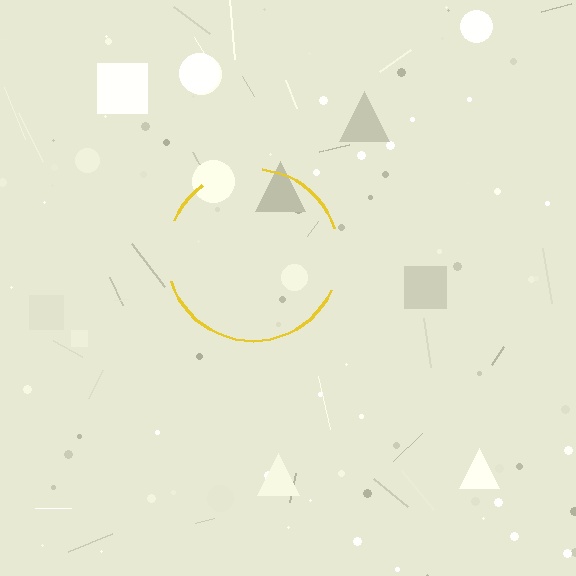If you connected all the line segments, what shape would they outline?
They would outline a circle.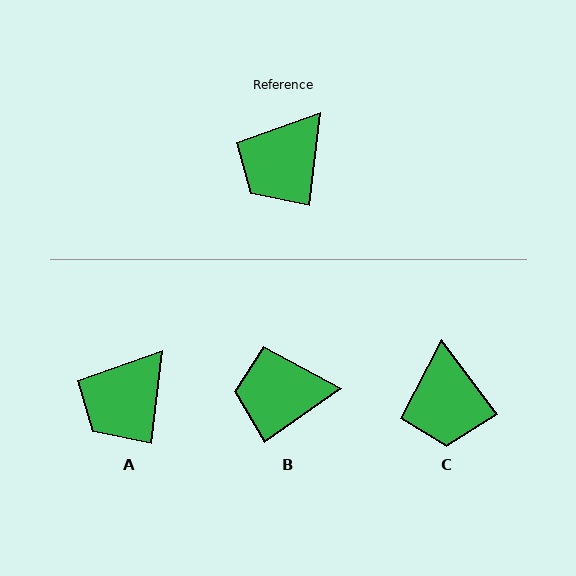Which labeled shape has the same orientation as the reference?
A.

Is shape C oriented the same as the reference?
No, it is off by about 43 degrees.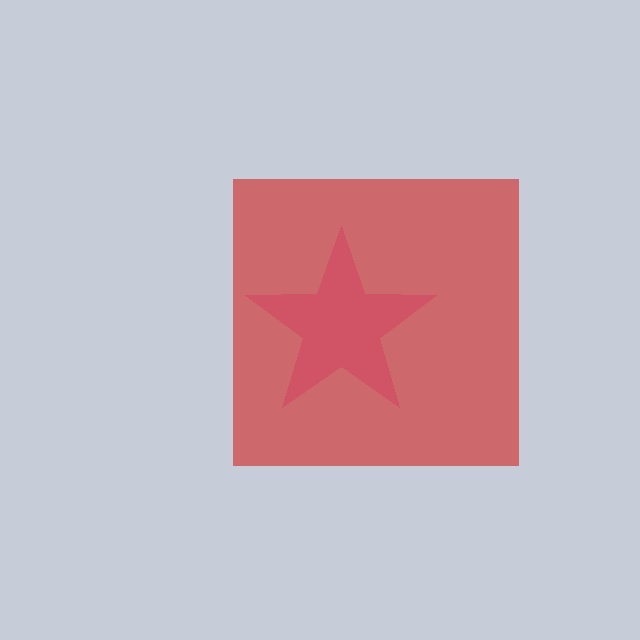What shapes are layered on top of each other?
The layered shapes are: a pink star, a red square.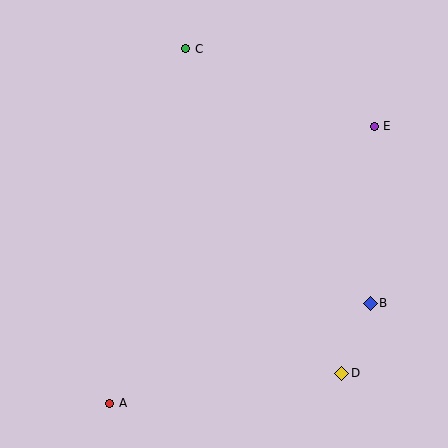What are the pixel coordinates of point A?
Point A is at (110, 403).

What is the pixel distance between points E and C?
The distance between E and C is 204 pixels.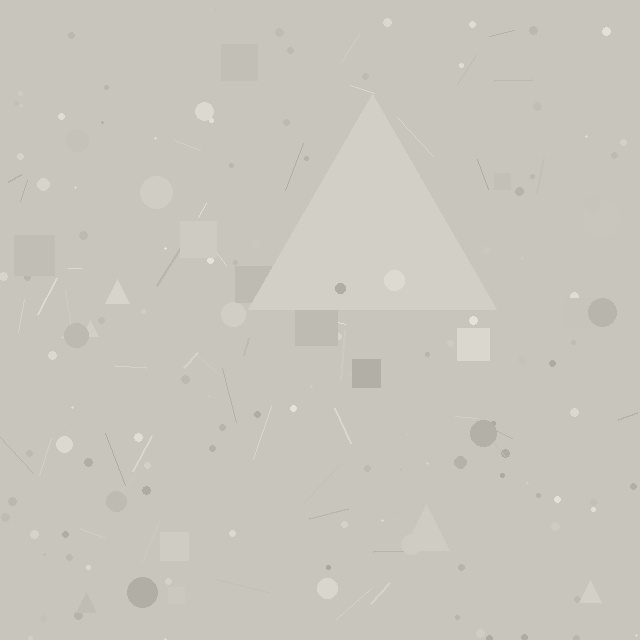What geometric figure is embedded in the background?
A triangle is embedded in the background.